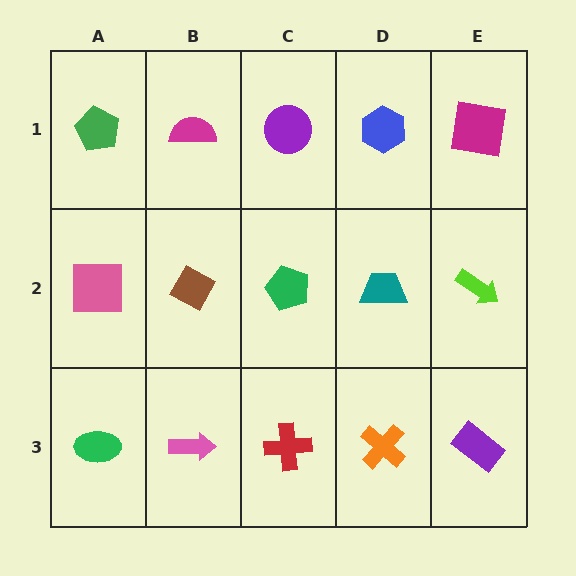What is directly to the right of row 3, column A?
A pink arrow.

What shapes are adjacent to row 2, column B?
A magenta semicircle (row 1, column B), a pink arrow (row 3, column B), a pink square (row 2, column A), a green pentagon (row 2, column C).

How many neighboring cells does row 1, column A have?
2.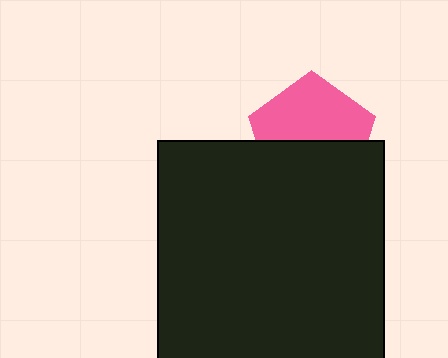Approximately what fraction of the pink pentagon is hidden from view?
Roughly 47% of the pink pentagon is hidden behind the black rectangle.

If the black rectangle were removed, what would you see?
You would see the complete pink pentagon.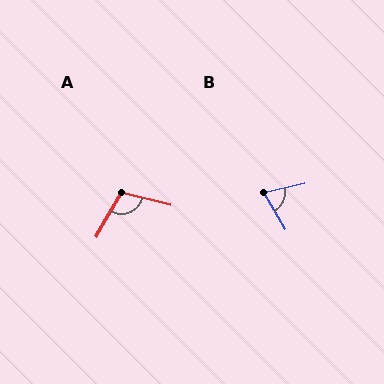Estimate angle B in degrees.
Approximately 73 degrees.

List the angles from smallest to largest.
B (73°), A (105°).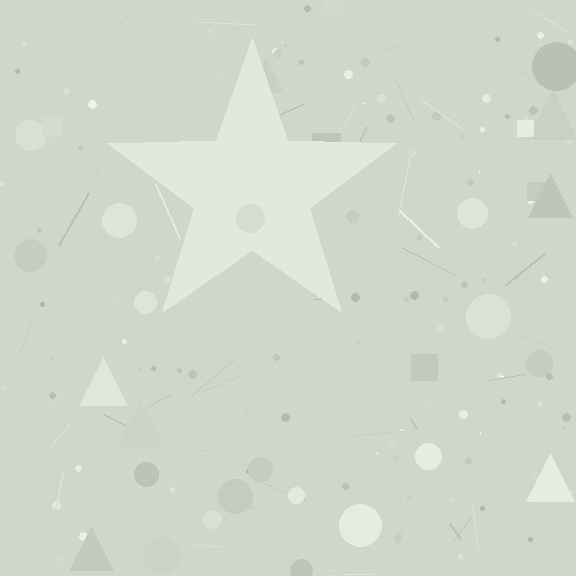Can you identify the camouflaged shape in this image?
The camouflaged shape is a star.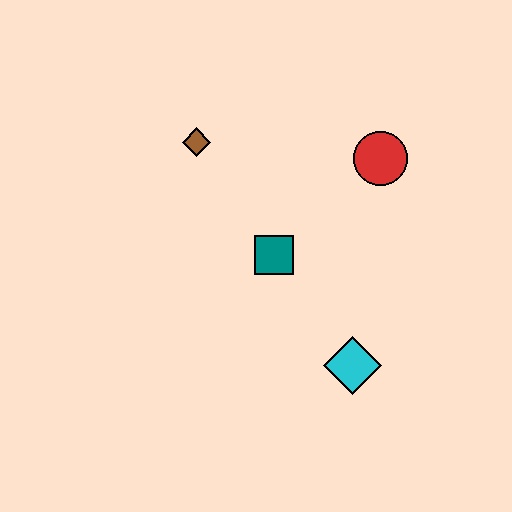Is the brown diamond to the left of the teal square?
Yes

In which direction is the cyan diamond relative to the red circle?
The cyan diamond is below the red circle.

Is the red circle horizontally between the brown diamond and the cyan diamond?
No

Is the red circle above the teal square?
Yes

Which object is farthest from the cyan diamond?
The brown diamond is farthest from the cyan diamond.